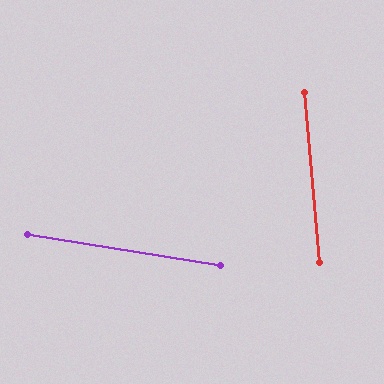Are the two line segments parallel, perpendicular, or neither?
Neither parallel nor perpendicular — they differ by about 76°.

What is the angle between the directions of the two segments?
Approximately 76 degrees.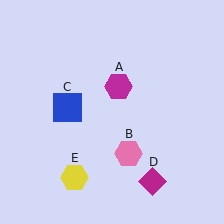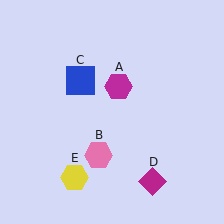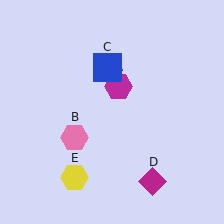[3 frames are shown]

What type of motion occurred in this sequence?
The pink hexagon (object B), blue square (object C) rotated clockwise around the center of the scene.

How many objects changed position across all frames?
2 objects changed position: pink hexagon (object B), blue square (object C).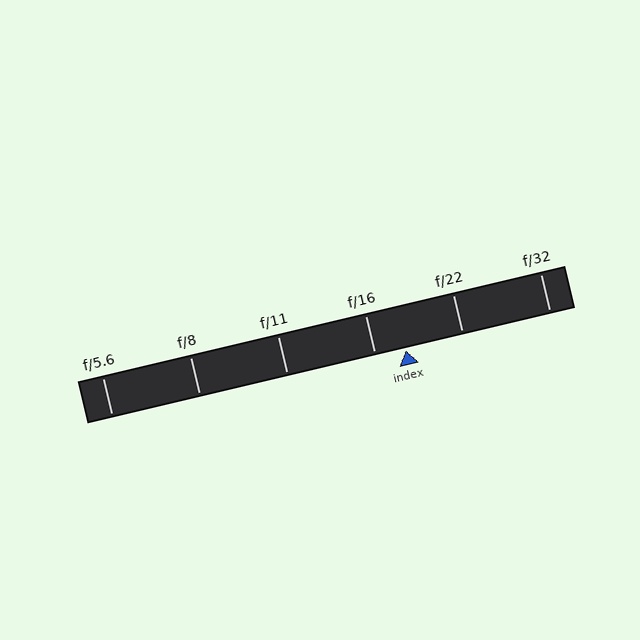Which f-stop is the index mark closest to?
The index mark is closest to f/16.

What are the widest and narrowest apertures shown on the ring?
The widest aperture shown is f/5.6 and the narrowest is f/32.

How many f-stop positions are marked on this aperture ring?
There are 6 f-stop positions marked.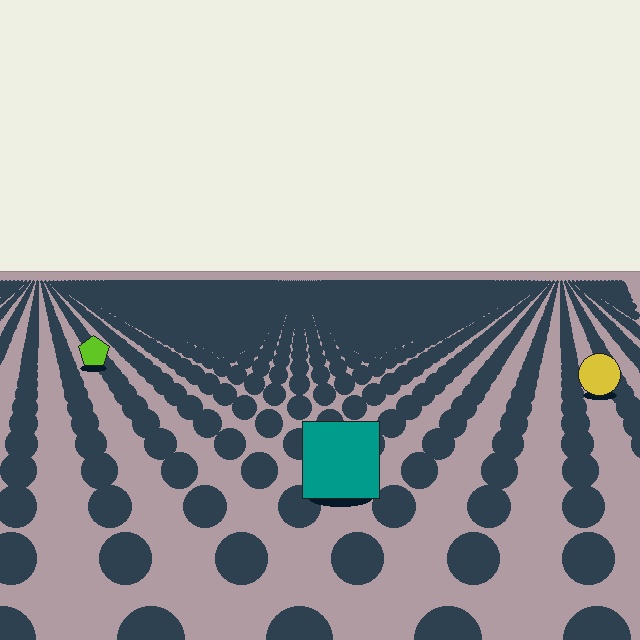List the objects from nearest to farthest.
From nearest to farthest: the teal square, the yellow circle, the lime pentagon.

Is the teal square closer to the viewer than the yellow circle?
Yes. The teal square is closer — you can tell from the texture gradient: the ground texture is coarser near it.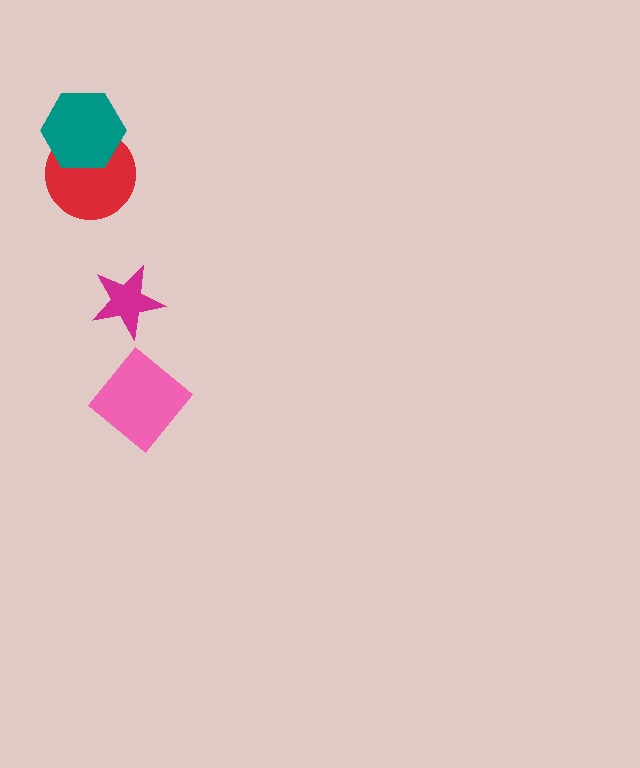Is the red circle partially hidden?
Yes, it is partially covered by another shape.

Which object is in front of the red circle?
The teal hexagon is in front of the red circle.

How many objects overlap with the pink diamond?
0 objects overlap with the pink diamond.